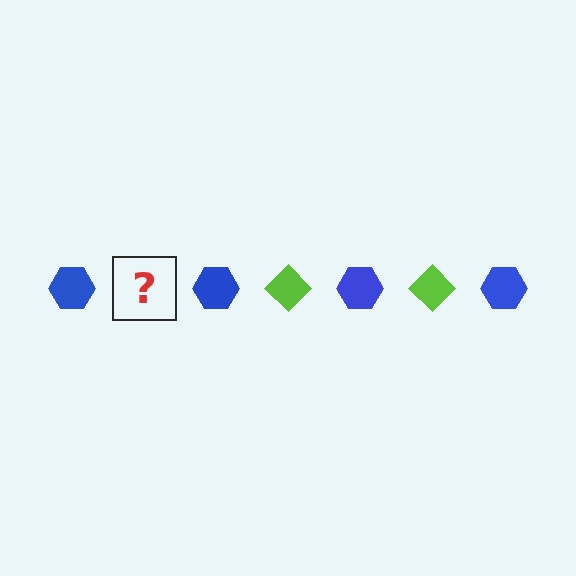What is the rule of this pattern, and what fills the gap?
The rule is that the pattern alternates between blue hexagon and lime diamond. The gap should be filled with a lime diamond.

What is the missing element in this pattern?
The missing element is a lime diamond.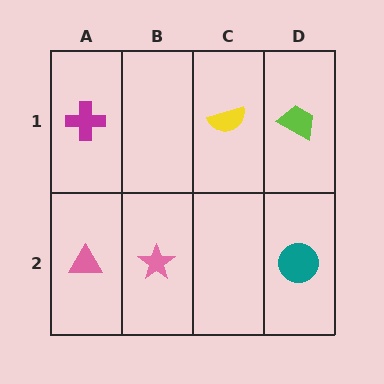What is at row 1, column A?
A magenta cross.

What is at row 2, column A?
A pink triangle.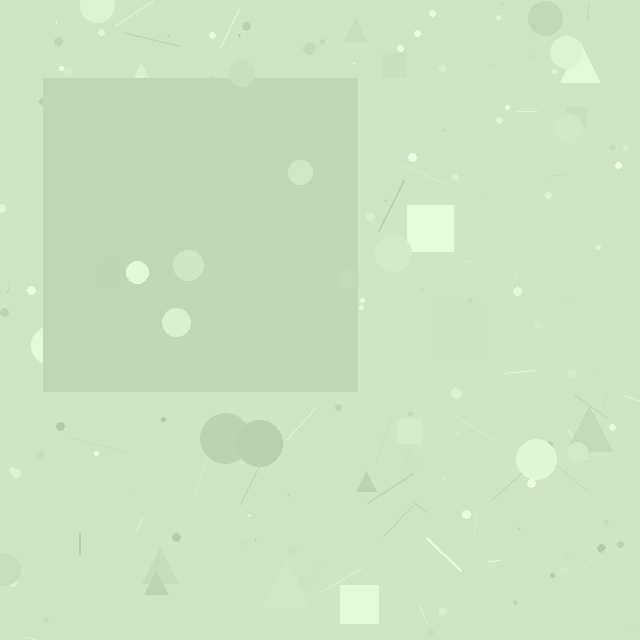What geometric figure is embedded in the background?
A square is embedded in the background.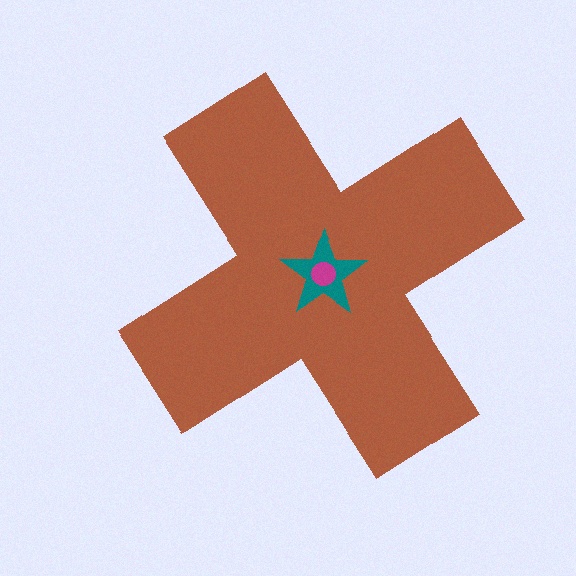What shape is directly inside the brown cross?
The teal star.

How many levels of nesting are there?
3.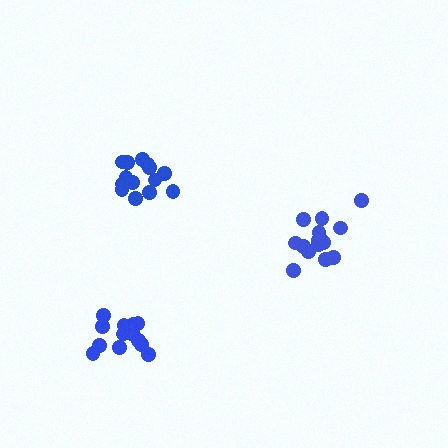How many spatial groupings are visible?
There are 3 spatial groupings.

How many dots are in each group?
Group 1: 14 dots, Group 2: 14 dots, Group 3: 16 dots (44 total).